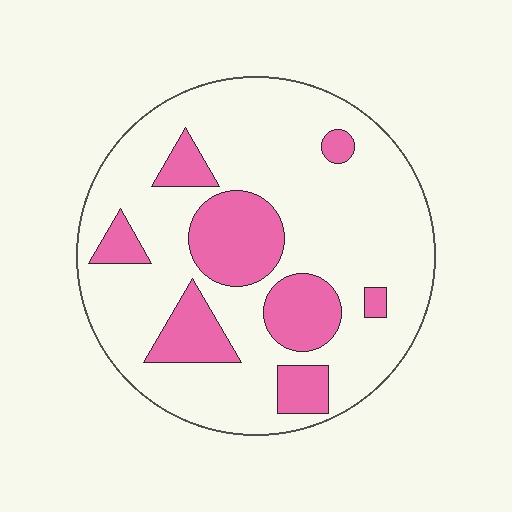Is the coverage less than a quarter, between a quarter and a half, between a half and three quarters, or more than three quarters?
Less than a quarter.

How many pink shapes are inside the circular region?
8.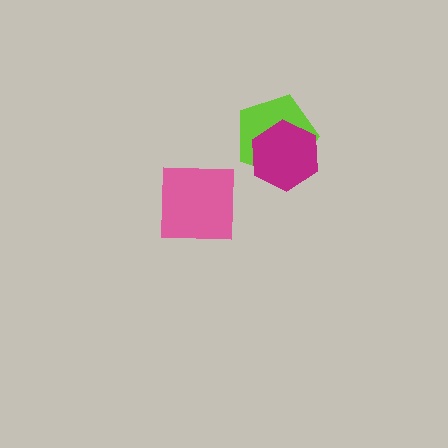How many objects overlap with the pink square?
0 objects overlap with the pink square.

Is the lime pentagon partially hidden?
Yes, it is partially covered by another shape.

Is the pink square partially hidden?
No, no other shape covers it.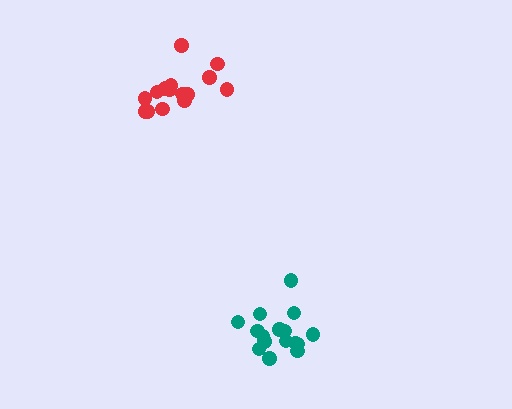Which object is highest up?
The red cluster is topmost.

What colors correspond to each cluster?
The clusters are colored: red, teal.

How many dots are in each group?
Group 1: 15 dots, Group 2: 16 dots (31 total).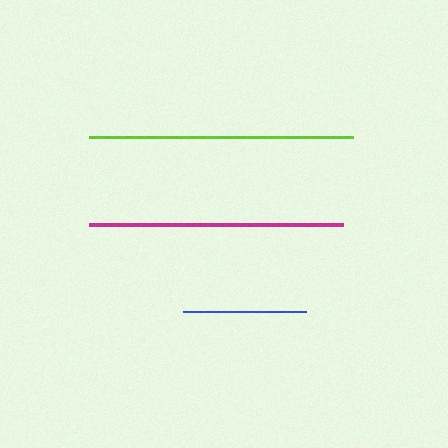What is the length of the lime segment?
The lime segment is approximately 264 pixels long.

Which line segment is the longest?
The lime line is the longest at approximately 264 pixels.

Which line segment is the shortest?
The blue line is the shortest at approximately 122 pixels.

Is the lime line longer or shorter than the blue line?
The lime line is longer than the blue line.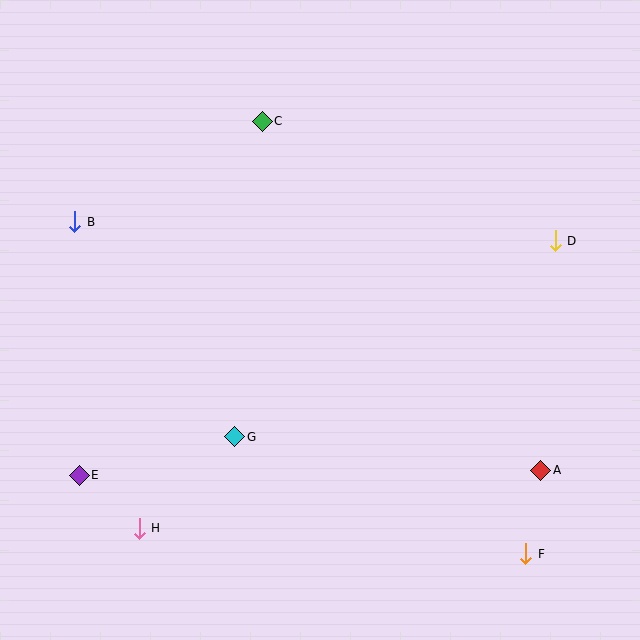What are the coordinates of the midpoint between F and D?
The midpoint between F and D is at (541, 397).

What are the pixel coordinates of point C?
Point C is at (262, 121).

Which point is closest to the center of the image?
Point G at (235, 437) is closest to the center.